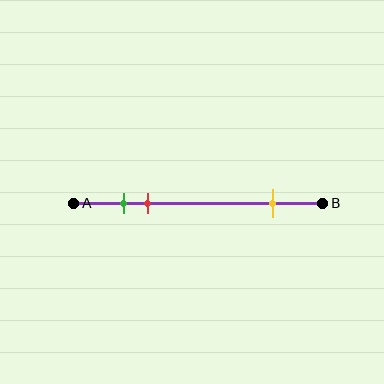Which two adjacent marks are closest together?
The green and red marks are the closest adjacent pair.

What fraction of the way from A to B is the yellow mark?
The yellow mark is approximately 80% (0.8) of the way from A to B.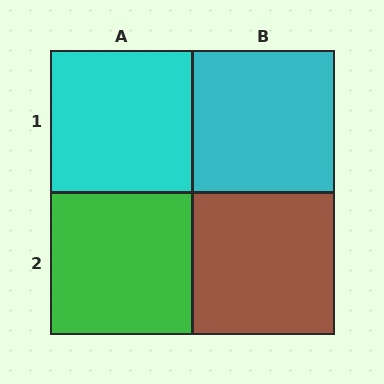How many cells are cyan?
2 cells are cyan.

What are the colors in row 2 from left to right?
Green, brown.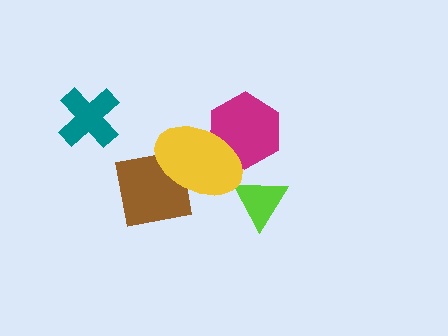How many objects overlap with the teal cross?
0 objects overlap with the teal cross.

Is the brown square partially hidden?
Yes, it is partially covered by another shape.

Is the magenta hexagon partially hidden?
Yes, it is partially covered by another shape.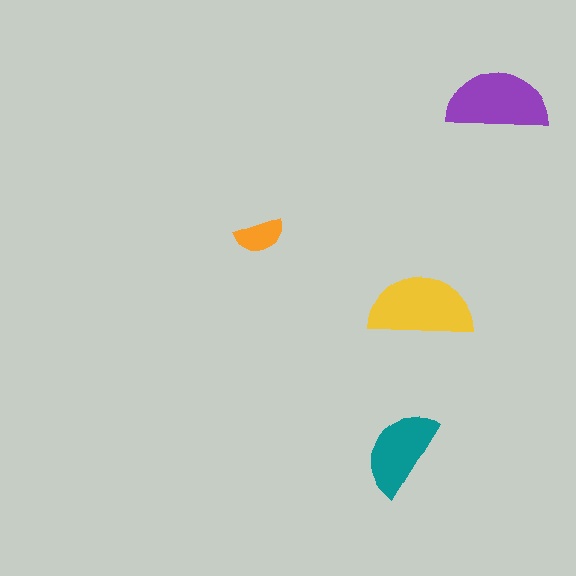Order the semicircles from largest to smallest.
the yellow one, the purple one, the teal one, the orange one.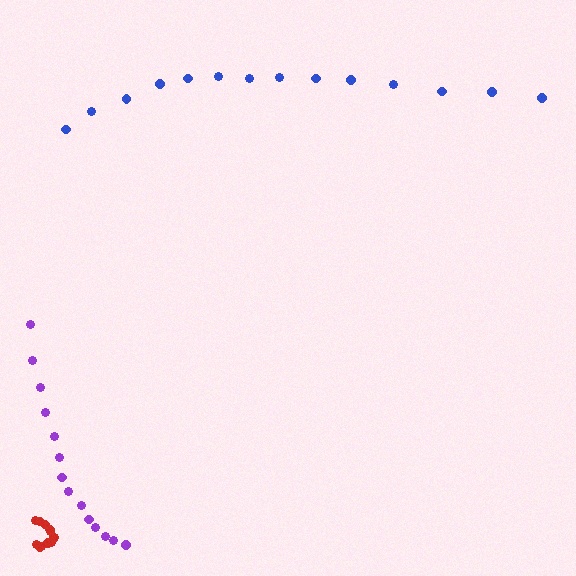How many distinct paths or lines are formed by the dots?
There are 3 distinct paths.